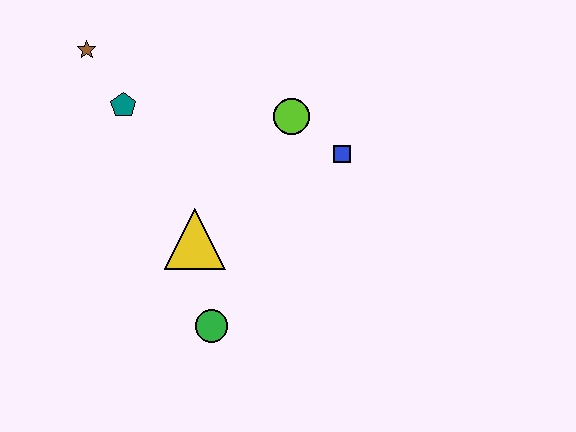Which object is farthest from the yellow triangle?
The brown star is farthest from the yellow triangle.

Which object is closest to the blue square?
The lime circle is closest to the blue square.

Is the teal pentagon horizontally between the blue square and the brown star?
Yes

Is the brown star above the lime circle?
Yes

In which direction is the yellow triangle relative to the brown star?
The yellow triangle is below the brown star.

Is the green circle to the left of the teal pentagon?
No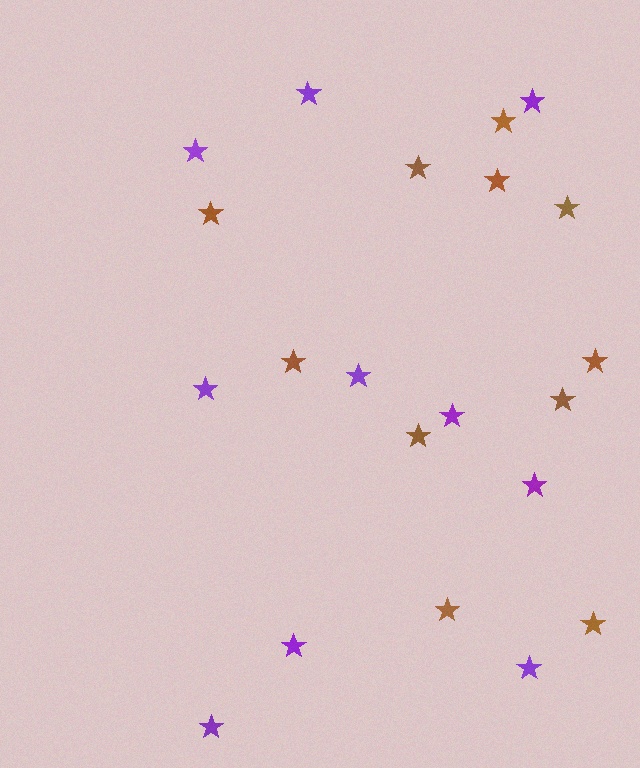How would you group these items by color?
There are 2 groups: one group of brown stars (11) and one group of purple stars (10).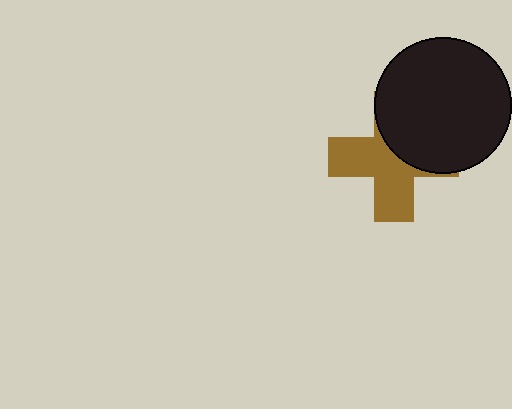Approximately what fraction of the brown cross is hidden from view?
Roughly 44% of the brown cross is hidden behind the black circle.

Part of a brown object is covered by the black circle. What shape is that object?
It is a cross.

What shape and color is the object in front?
The object in front is a black circle.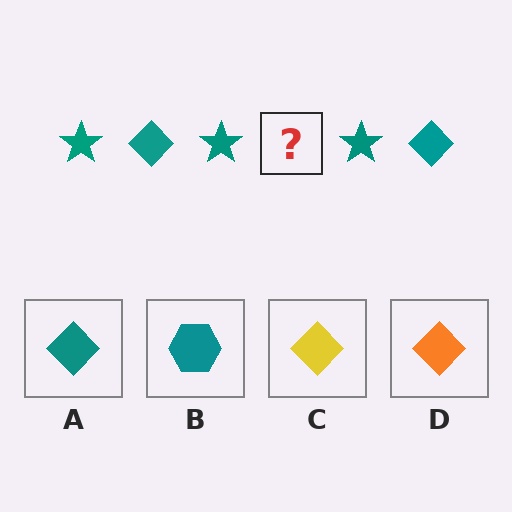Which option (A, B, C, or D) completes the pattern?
A.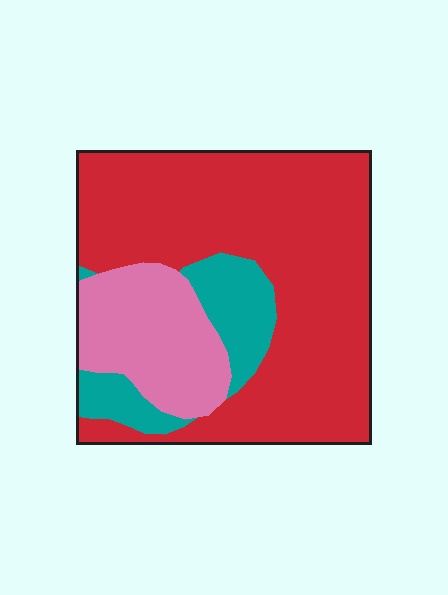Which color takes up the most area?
Red, at roughly 65%.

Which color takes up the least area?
Teal, at roughly 15%.